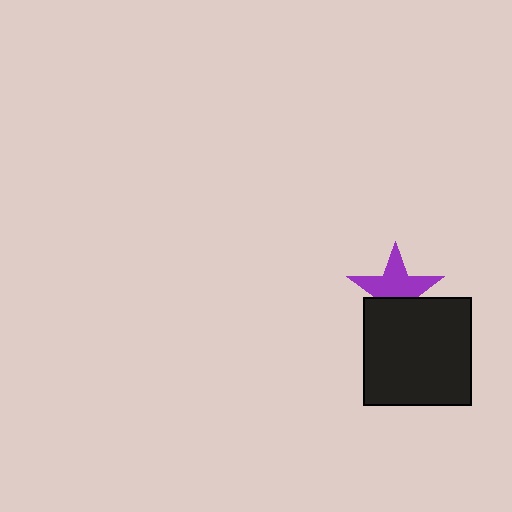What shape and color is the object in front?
The object in front is a black square.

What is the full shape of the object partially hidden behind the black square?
The partially hidden object is a purple star.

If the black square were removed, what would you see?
You would see the complete purple star.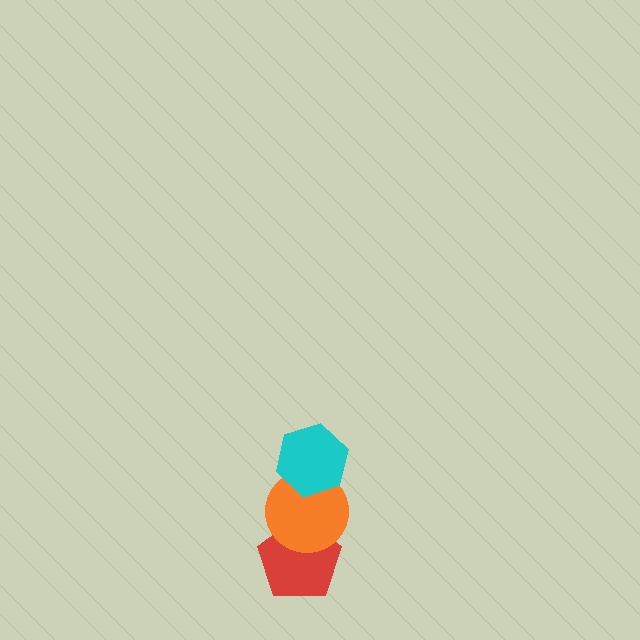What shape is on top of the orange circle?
The cyan hexagon is on top of the orange circle.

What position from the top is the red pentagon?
The red pentagon is 3rd from the top.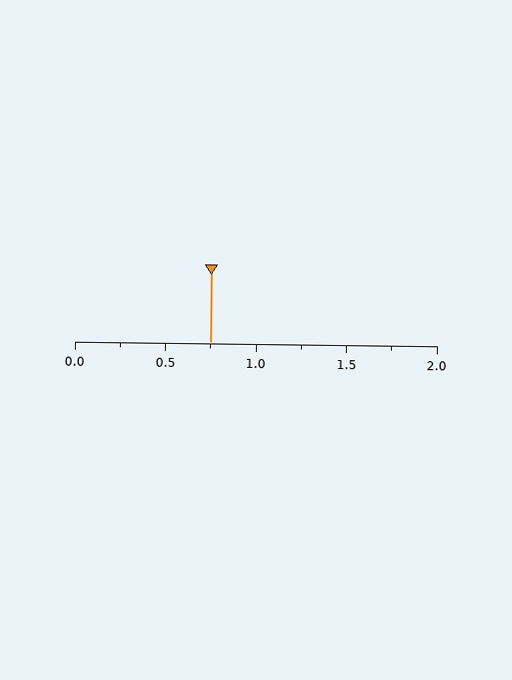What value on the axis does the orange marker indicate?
The marker indicates approximately 0.75.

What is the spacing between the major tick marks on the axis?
The major ticks are spaced 0.5 apart.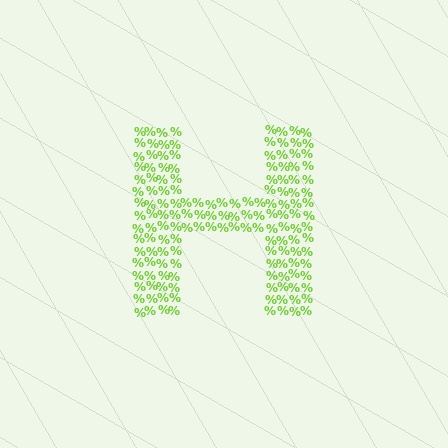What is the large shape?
The large shape is the letter H.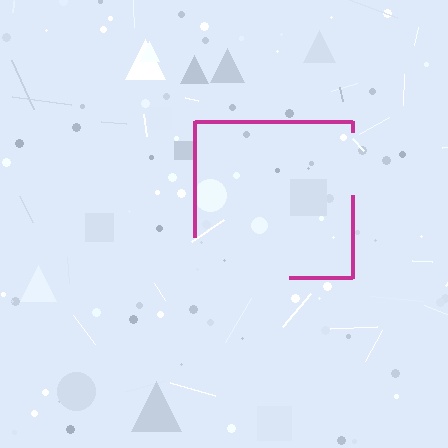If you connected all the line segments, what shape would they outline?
They would outline a square.